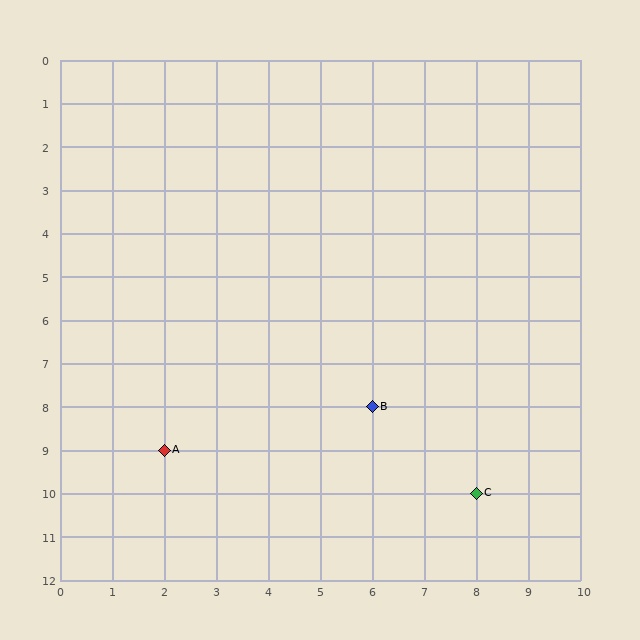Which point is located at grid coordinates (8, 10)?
Point C is at (8, 10).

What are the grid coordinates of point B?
Point B is at grid coordinates (6, 8).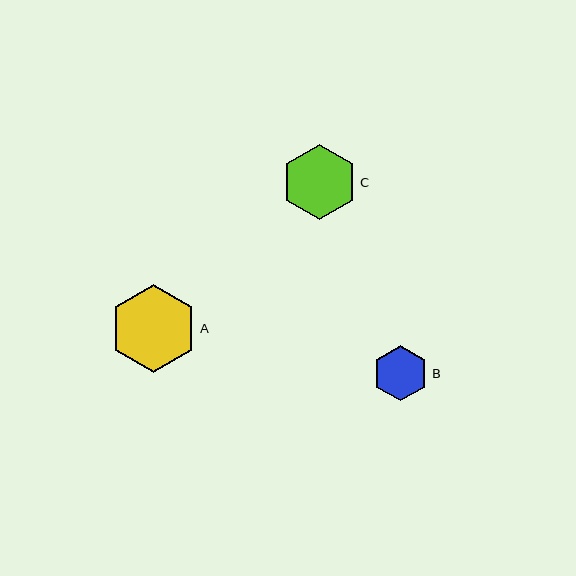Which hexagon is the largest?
Hexagon A is the largest with a size of approximately 88 pixels.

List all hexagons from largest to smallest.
From largest to smallest: A, C, B.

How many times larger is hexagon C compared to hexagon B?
Hexagon C is approximately 1.4 times the size of hexagon B.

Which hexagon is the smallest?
Hexagon B is the smallest with a size of approximately 56 pixels.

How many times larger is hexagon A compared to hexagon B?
Hexagon A is approximately 1.6 times the size of hexagon B.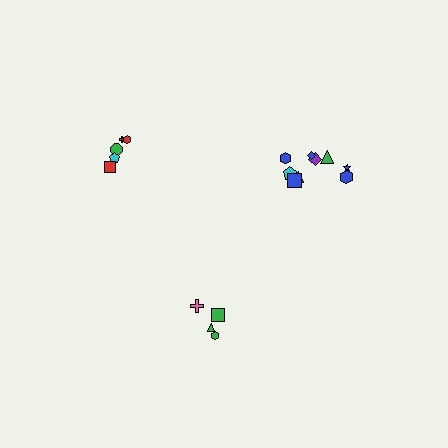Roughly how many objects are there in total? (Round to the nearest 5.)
Roughly 20 objects in total.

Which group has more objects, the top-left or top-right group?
The top-right group.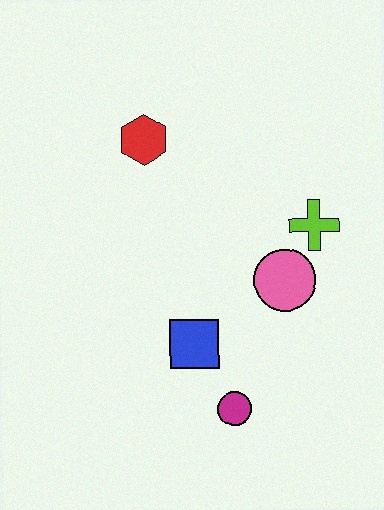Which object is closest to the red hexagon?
The lime cross is closest to the red hexagon.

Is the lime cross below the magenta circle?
No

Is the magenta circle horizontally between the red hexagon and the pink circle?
Yes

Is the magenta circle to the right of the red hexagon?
Yes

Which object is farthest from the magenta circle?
The red hexagon is farthest from the magenta circle.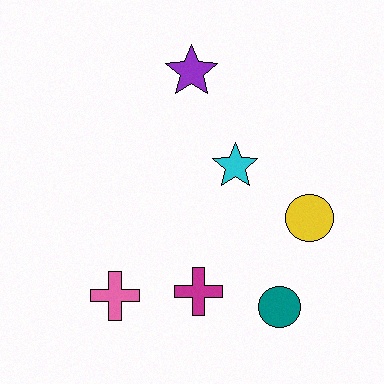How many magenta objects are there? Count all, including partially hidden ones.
There is 1 magenta object.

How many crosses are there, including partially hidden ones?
There are 2 crosses.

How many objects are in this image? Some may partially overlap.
There are 6 objects.